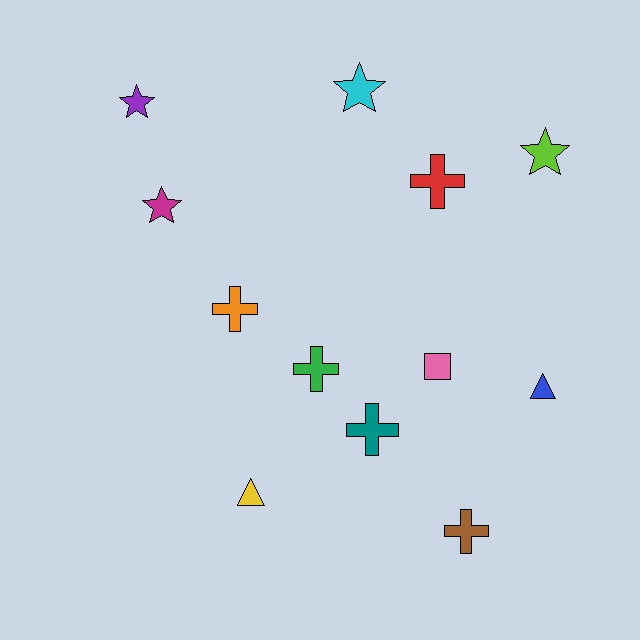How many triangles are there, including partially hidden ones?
There are 2 triangles.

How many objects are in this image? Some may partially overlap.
There are 12 objects.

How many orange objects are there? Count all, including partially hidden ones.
There is 1 orange object.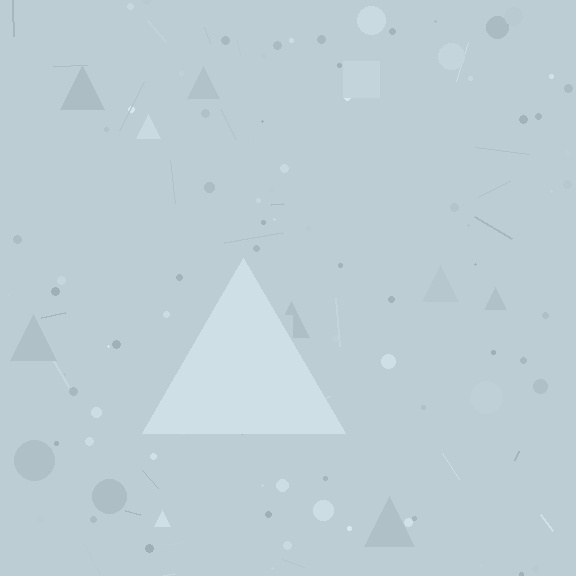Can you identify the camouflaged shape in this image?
The camouflaged shape is a triangle.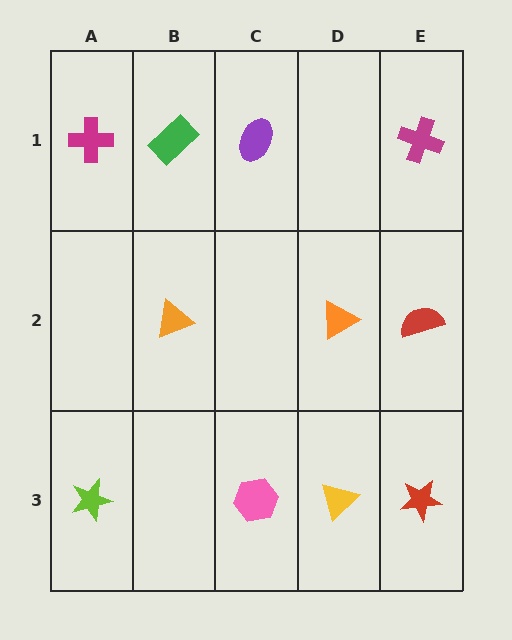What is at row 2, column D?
An orange triangle.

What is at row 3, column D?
A yellow triangle.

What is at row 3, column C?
A pink hexagon.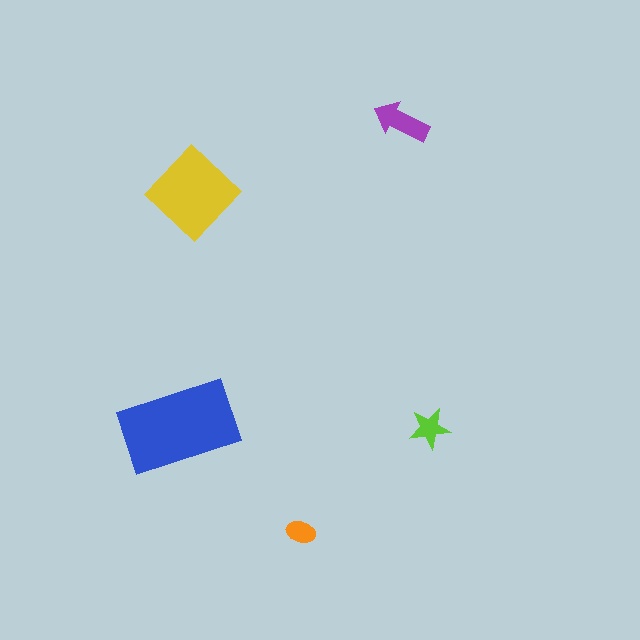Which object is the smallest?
The orange ellipse.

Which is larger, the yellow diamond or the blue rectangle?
The blue rectangle.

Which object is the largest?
The blue rectangle.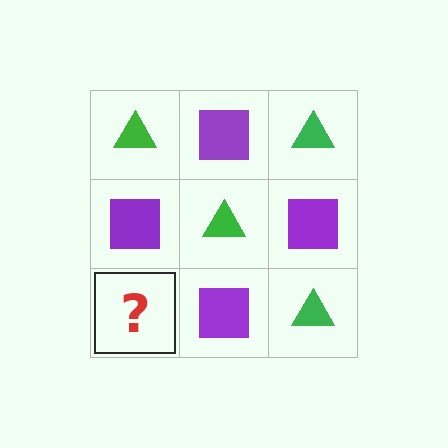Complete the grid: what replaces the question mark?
The question mark should be replaced with a green triangle.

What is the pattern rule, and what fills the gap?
The rule is that it alternates green triangle and purple square in a checkerboard pattern. The gap should be filled with a green triangle.